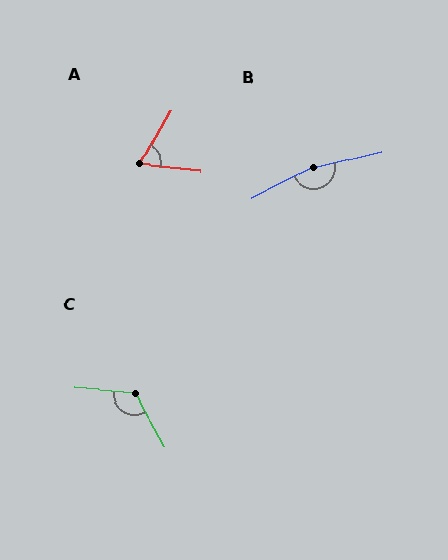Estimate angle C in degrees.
Approximately 123 degrees.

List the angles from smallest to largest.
A (66°), C (123°), B (165°).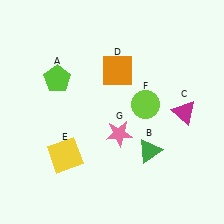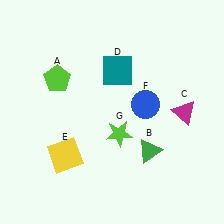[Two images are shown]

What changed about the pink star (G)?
In Image 1, G is pink. In Image 2, it changed to lime.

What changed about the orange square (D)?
In Image 1, D is orange. In Image 2, it changed to teal.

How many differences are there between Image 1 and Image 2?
There are 3 differences between the two images.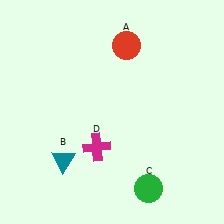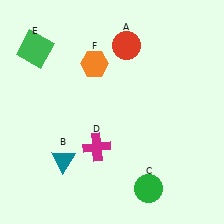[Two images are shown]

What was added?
A green square (E), an orange hexagon (F) were added in Image 2.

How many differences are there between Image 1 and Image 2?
There are 2 differences between the two images.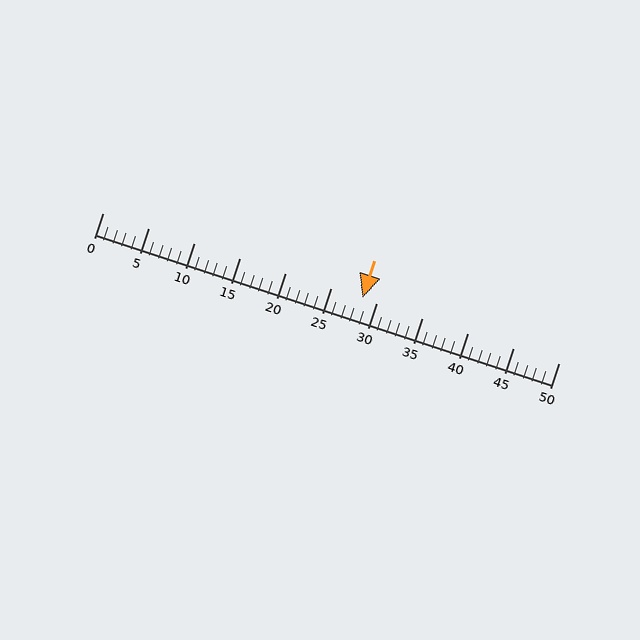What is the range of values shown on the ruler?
The ruler shows values from 0 to 50.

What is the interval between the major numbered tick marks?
The major tick marks are spaced 5 units apart.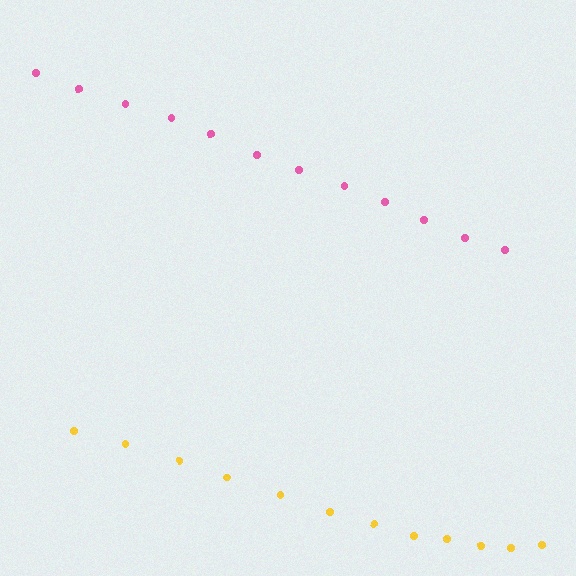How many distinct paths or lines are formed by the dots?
There are 2 distinct paths.